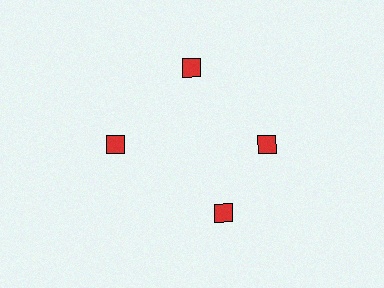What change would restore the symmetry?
The symmetry would be restored by rotating it back into even spacing with its neighbors so that all 4 diamonds sit at equal angles and equal distance from the center.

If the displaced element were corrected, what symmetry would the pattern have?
It would have 4-fold rotational symmetry — the pattern would map onto itself every 90 degrees.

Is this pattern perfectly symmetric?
No. The 4 red diamonds are arranged in a ring, but one element near the 6 o'clock position is rotated out of alignment along the ring, breaking the 4-fold rotational symmetry.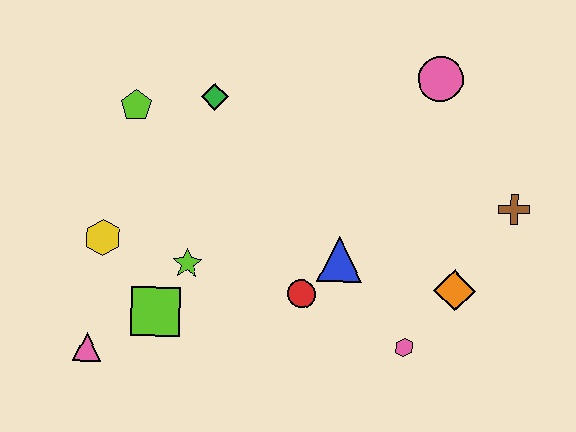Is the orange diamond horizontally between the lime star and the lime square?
No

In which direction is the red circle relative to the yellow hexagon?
The red circle is to the right of the yellow hexagon.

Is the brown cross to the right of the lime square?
Yes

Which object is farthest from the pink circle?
The pink triangle is farthest from the pink circle.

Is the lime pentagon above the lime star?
Yes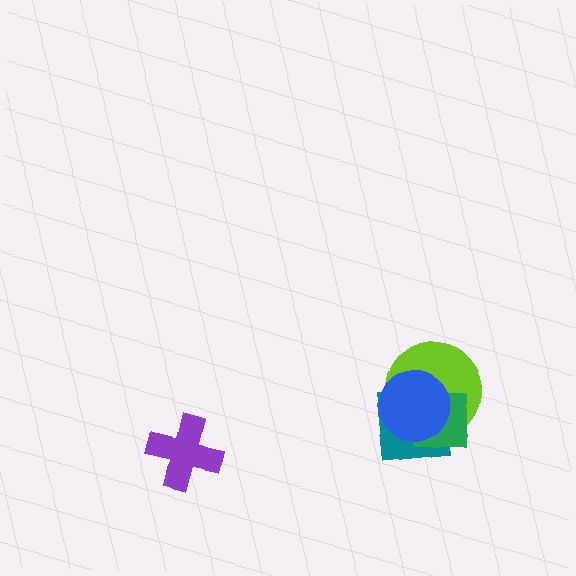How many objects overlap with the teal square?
3 objects overlap with the teal square.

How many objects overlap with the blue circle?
3 objects overlap with the blue circle.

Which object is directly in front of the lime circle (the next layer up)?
The teal square is directly in front of the lime circle.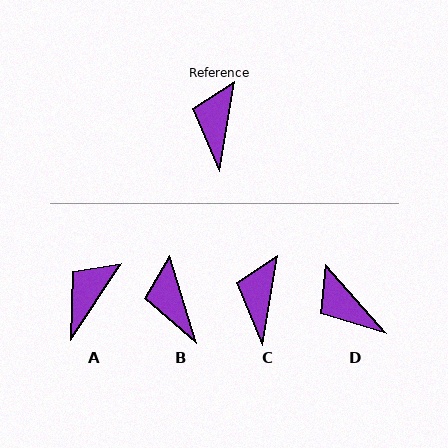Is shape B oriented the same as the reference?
No, it is off by about 26 degrees.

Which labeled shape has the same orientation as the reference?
C.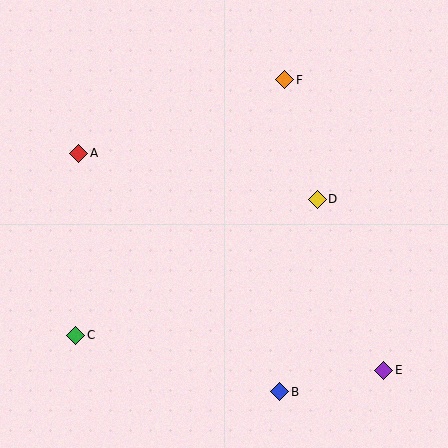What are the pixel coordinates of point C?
Point C is at (76, 335).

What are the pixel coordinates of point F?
Point F is at (285, 80).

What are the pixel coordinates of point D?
Point D is at (317, 199).